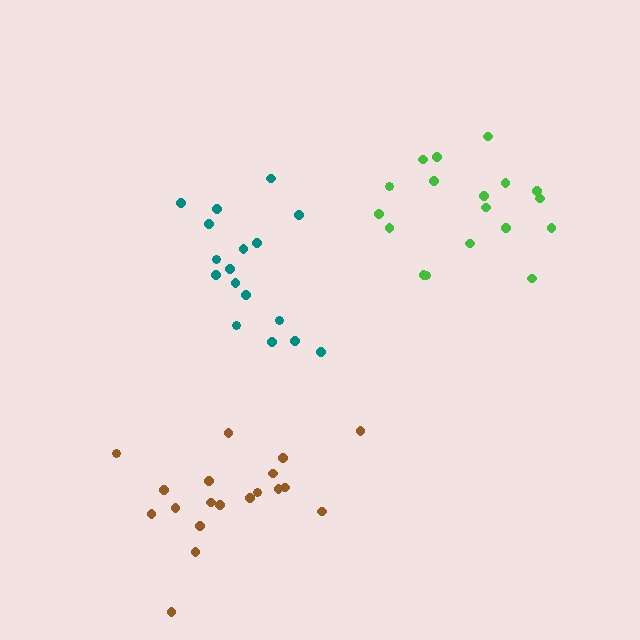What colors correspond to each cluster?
The clusters are colored: brown, green, teal.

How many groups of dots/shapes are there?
There are 3 groups.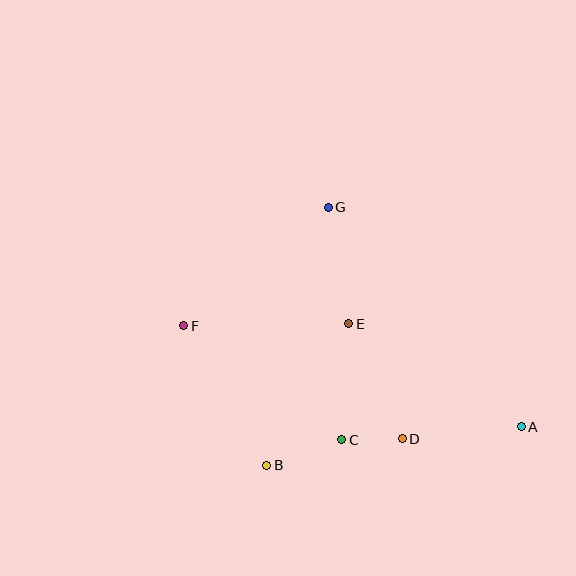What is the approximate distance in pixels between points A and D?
The distance between A and D is approximately 119 pixels.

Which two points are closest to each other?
Points C and D are closest to each other.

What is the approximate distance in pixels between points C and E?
The distance between C and E is approximately 116 pixels.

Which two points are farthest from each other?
Points A and F are farthest from each other.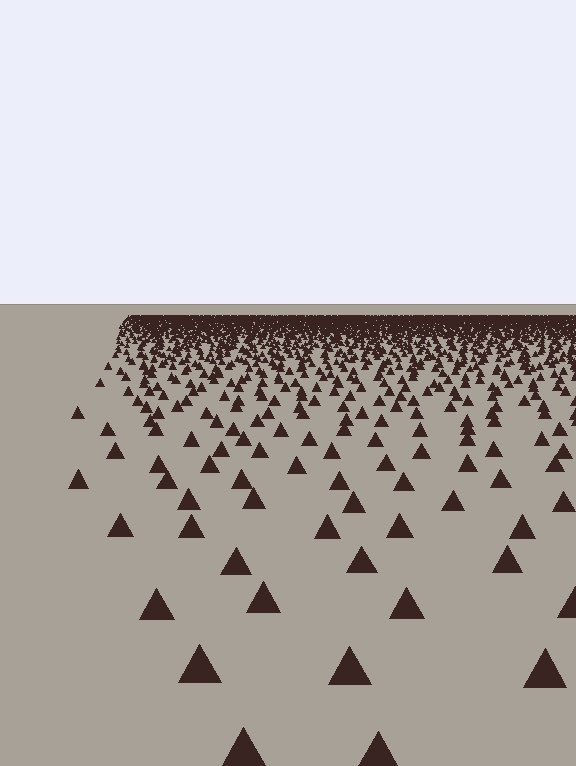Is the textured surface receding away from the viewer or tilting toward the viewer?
The surface is receding away from the viewer. Texture elements get smaller and denser toward the top.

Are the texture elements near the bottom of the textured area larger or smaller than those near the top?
Larger. Near the bottom, elements are closer to the viewer and appear at a bigger on-screen size.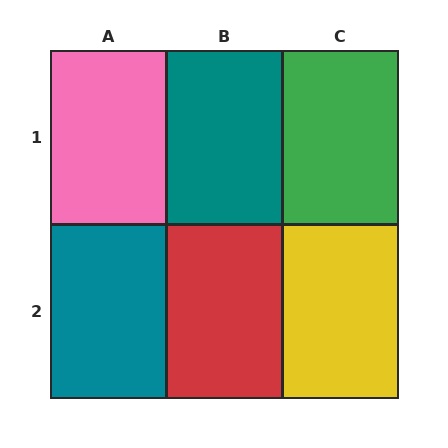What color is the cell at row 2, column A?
Teal.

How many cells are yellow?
1 cell is yellow.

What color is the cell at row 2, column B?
Red.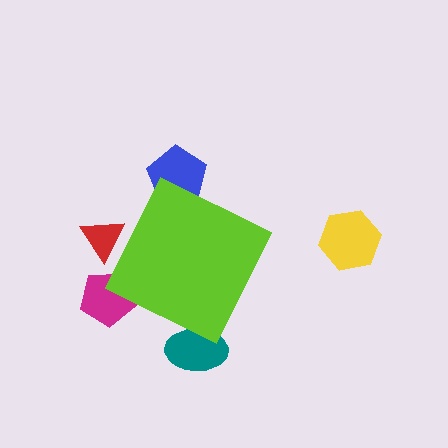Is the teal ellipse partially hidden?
Yes, the teal ellipse is partially hidden behind the lime diamond.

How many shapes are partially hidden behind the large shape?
4 shapes are partially hidden.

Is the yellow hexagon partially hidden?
No, the yellow hexagon is fully visible.